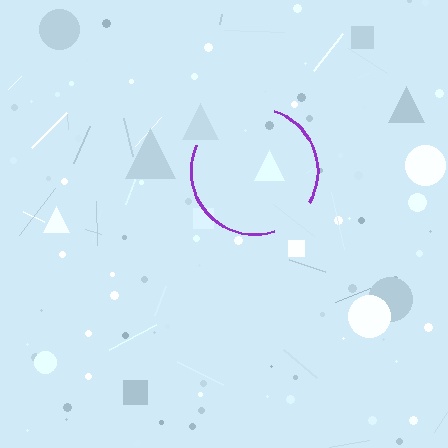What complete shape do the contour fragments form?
The contour fragments form a circle.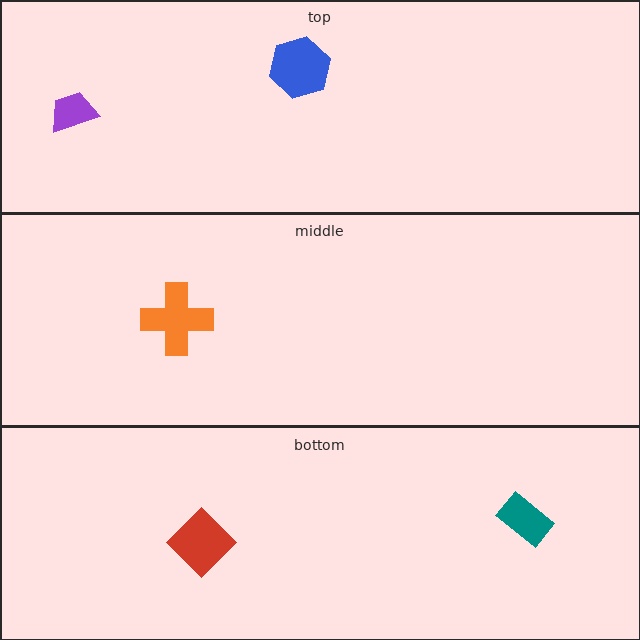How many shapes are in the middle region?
1.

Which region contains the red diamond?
The bottom region.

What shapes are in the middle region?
The orange cross.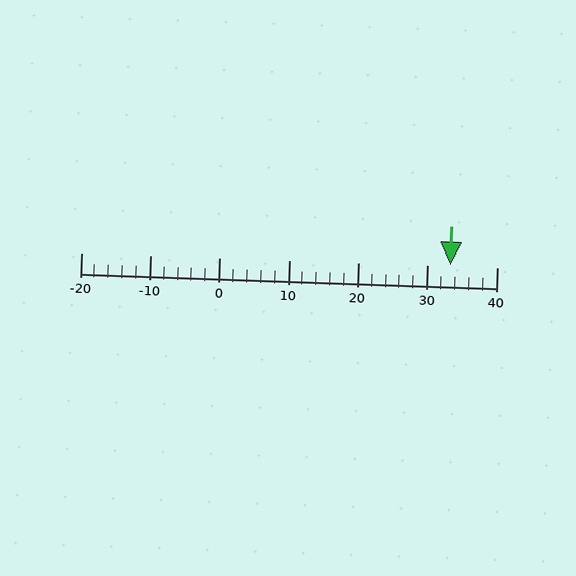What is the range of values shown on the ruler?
The ruler shows values from -20 to 40.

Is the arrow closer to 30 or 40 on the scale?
The arrow is closer to 30.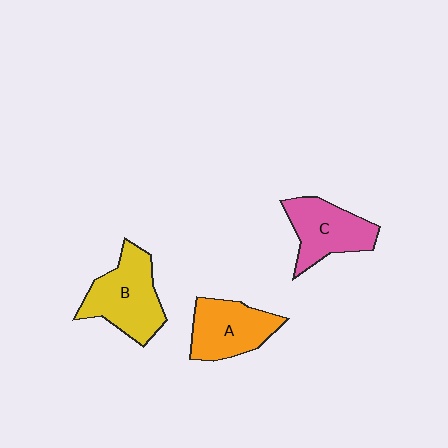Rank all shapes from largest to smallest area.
From largest to smallest: B (yellow), C (pink), A (orange).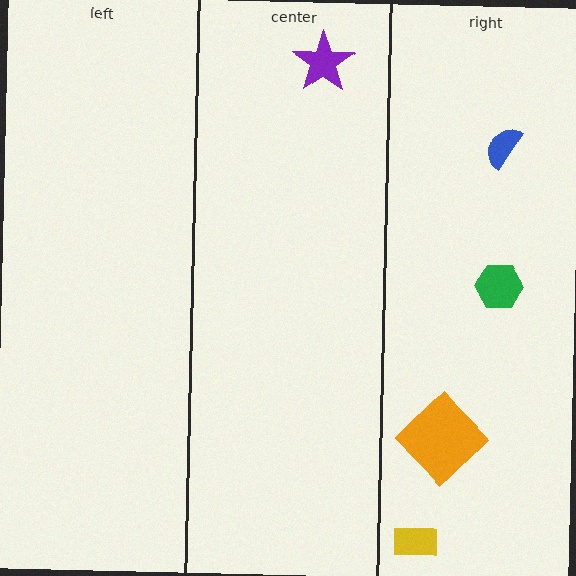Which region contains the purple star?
The center region.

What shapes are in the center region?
The purple star.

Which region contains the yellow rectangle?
The right region.